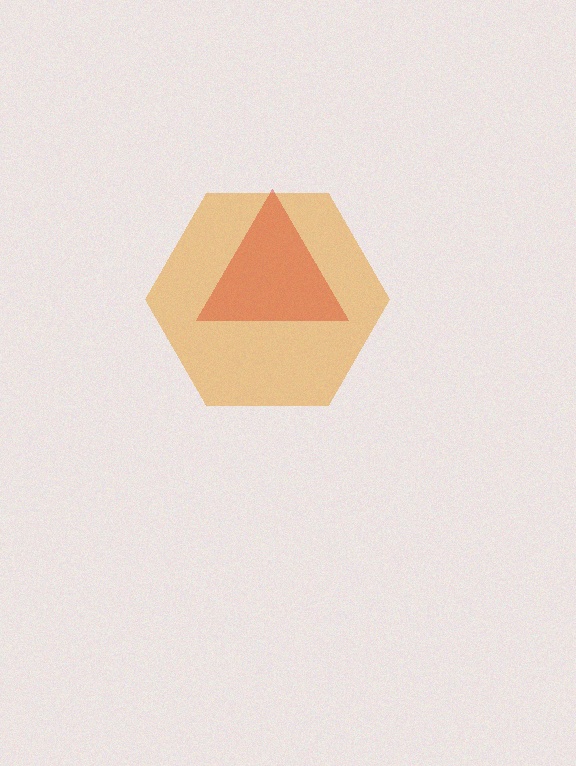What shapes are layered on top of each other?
The layered shapes are: an orange hexagon, a red triangle.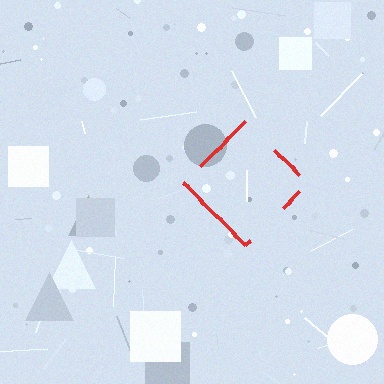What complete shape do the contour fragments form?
The contour fragments form a diamond.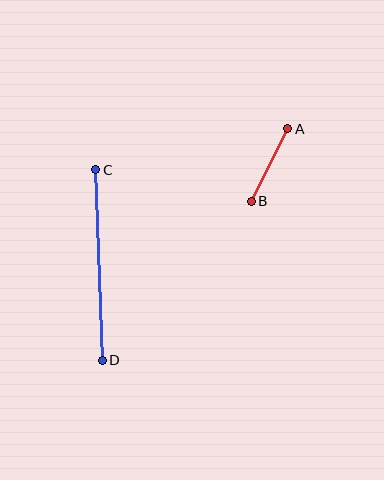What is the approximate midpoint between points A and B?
The midpoint is at approximately (270, 165) pixels.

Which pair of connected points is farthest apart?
Points C and D are farthest apart.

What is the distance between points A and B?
The distance is approximately 81 pixels.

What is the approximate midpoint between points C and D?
The midpoint is at approximately (99, 265) pixels.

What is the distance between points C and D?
The distance is approximately 190 pixels.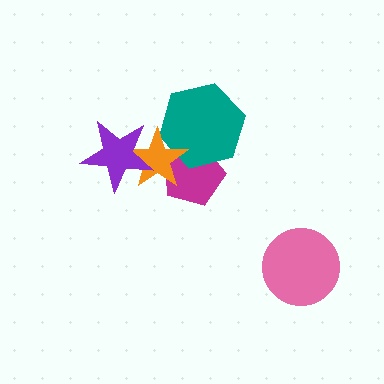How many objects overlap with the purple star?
1 object overlaps with the purple star.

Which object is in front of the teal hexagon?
The orange star is in front of the teal hexagon.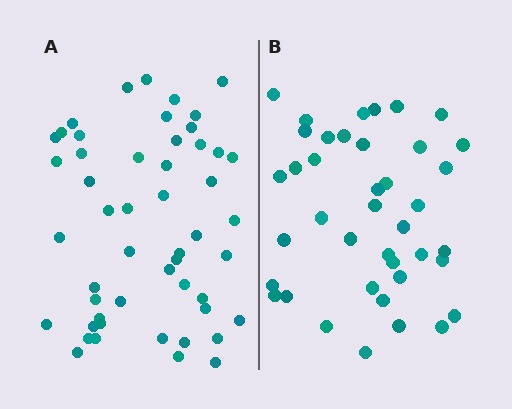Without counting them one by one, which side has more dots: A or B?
Region A (the left region) has more dots.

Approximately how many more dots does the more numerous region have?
Region A has roughly 12 or so more dots than region B.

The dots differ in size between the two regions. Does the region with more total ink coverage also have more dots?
No. Region B has more total ink coverage because its dots are larger, but region A actually contains more individual dots. Total area can be misleading — the number of items is what matters here.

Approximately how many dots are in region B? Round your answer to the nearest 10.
About 40 dots.